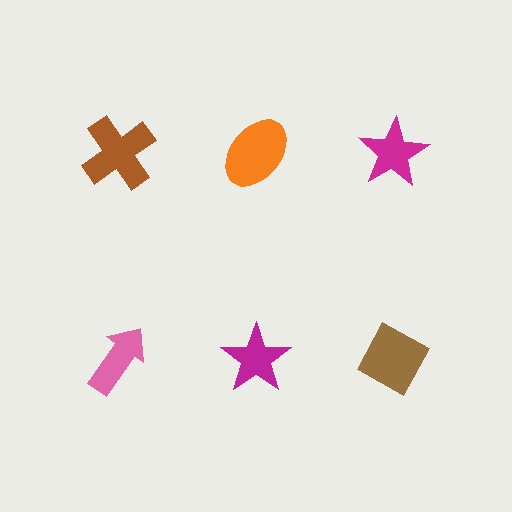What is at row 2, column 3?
A brown diamond.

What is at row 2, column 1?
A pink arrow.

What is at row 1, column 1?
A brown cross.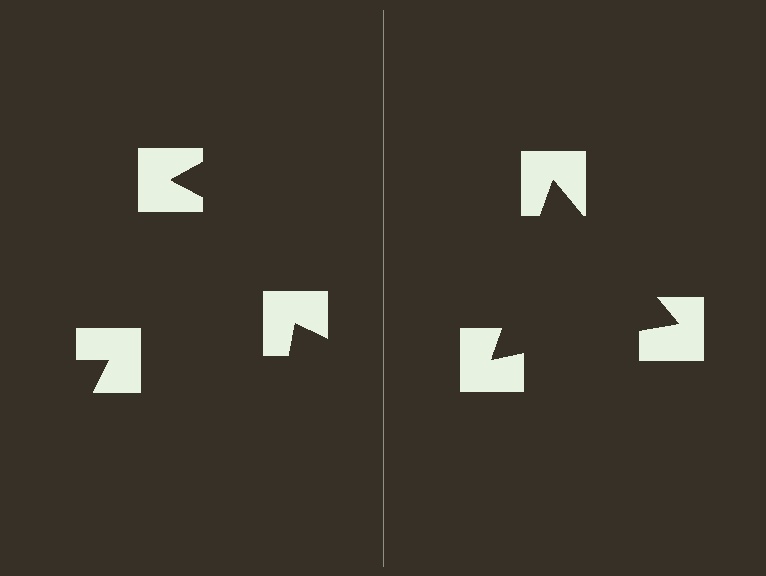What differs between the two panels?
The notched squares are positioned identically on both sides; only the wedge orientations differ. On the right they align to a triangle; on the left they are misaligned.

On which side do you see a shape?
An illusory triangle appears on the right side. On the left side the wedge cuts are rotated, so no coherent shape forms.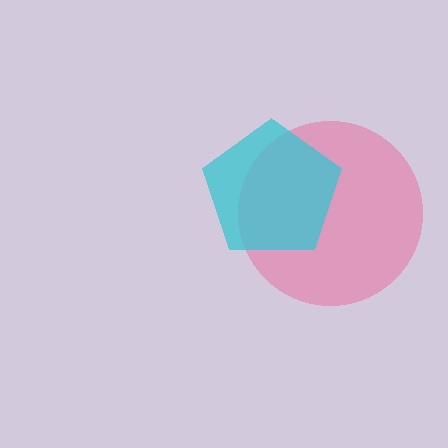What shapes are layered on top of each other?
The layered shapes are: a pink circle, a cyan pentagon.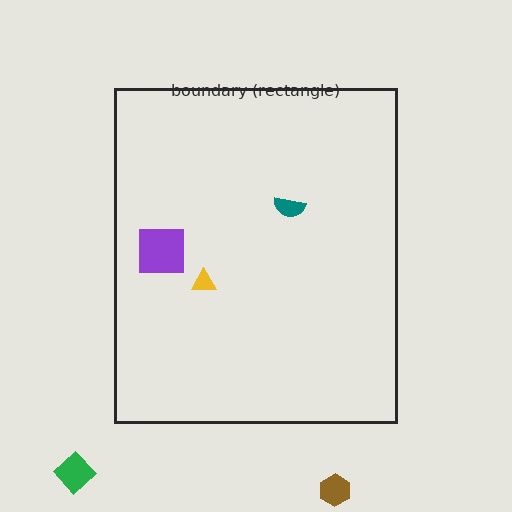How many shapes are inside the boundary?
3 inside, 2 outside.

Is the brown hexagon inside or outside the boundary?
Outside.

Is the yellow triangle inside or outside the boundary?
Inside.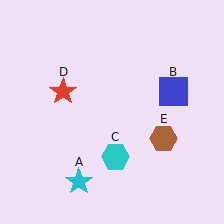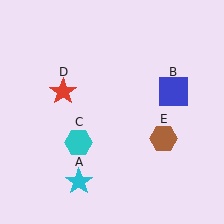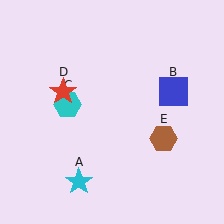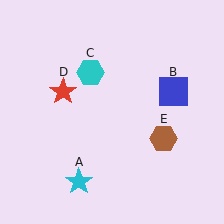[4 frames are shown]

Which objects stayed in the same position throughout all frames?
Cyan star (object A) and blue square (object B) and red star (object D) and brown hexagon (object E) remained stationary.